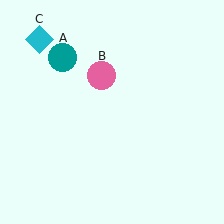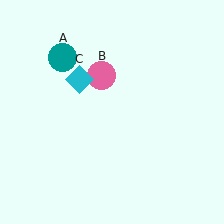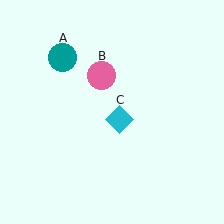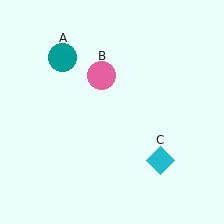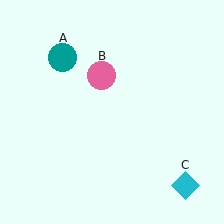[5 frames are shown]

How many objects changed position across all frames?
1 object changed position: cyan diamond (object C).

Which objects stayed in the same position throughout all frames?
Teal circle (object A) and pink circle (object B) remained stationary.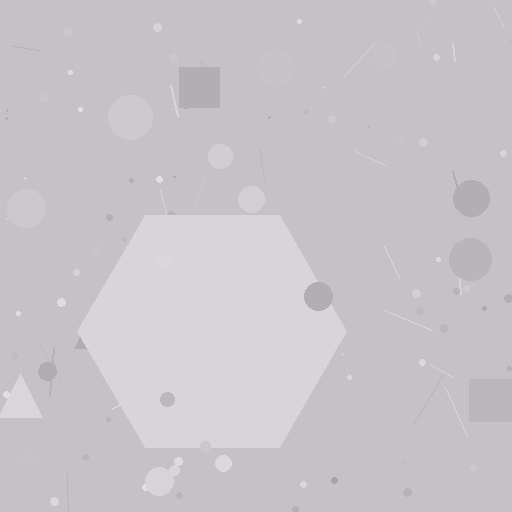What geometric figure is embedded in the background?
A hexagon is embedded in the background.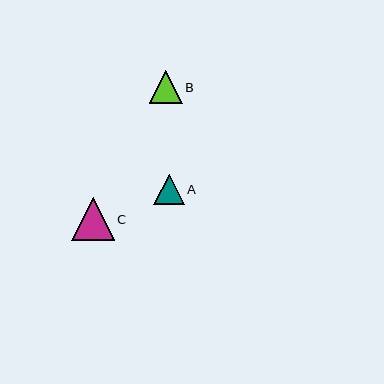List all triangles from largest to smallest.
From largest to smallest: C, B, A.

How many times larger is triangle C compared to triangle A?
Triangle C is approximately 1.4 times the size of triangle A.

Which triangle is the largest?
Triangle C is the largest with a size of approximately 42 pixels.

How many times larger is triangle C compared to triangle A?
Triangle C is approximately 1.4 times the size of triangle A.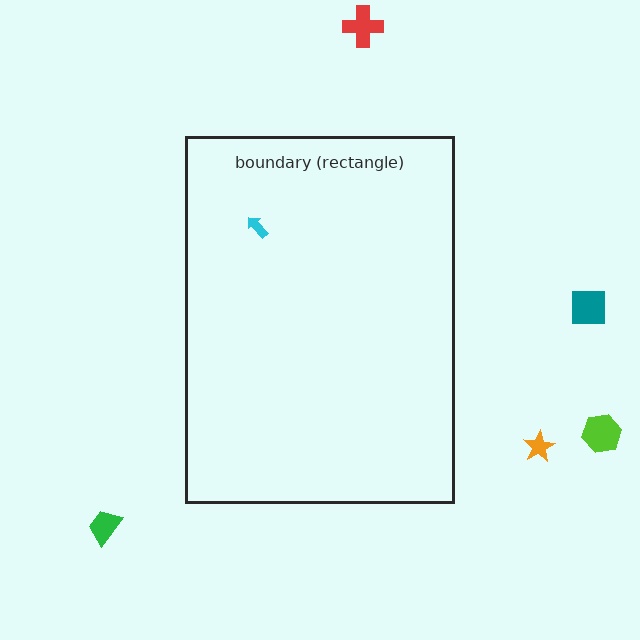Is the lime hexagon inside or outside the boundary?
Outside.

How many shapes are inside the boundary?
1 inside, 5 outside.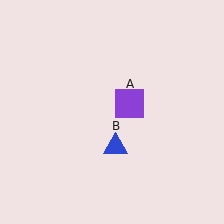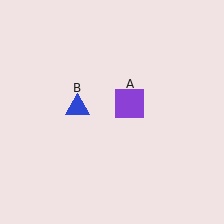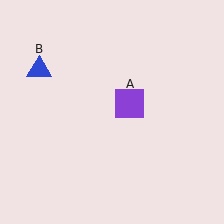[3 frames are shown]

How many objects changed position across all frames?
1 object changed position: blue triangle (object B).